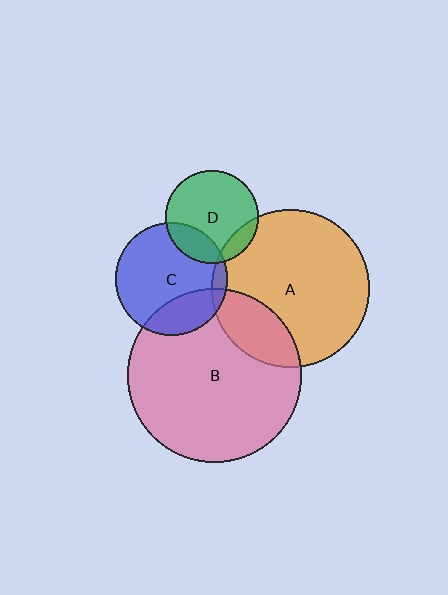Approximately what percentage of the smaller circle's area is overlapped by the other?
Approximately 5%.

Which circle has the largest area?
Circle B (pink).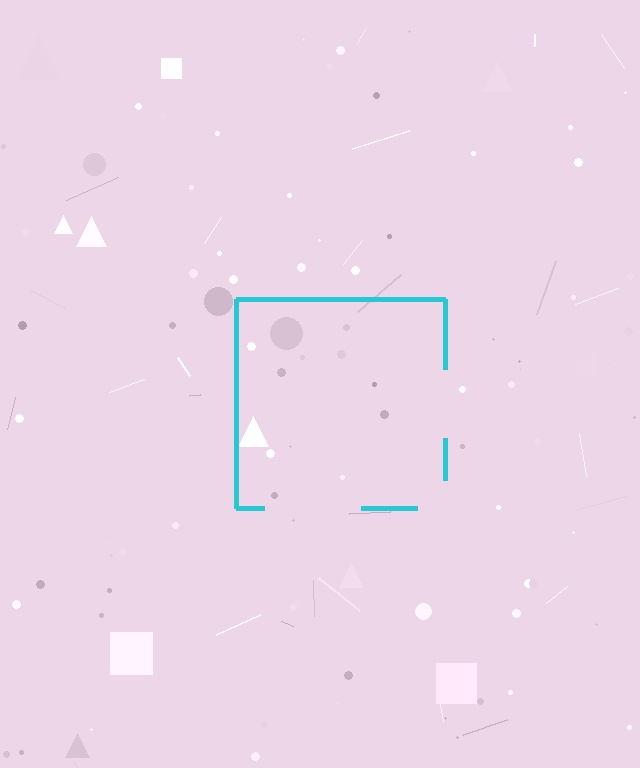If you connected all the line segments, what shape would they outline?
They would outline a square.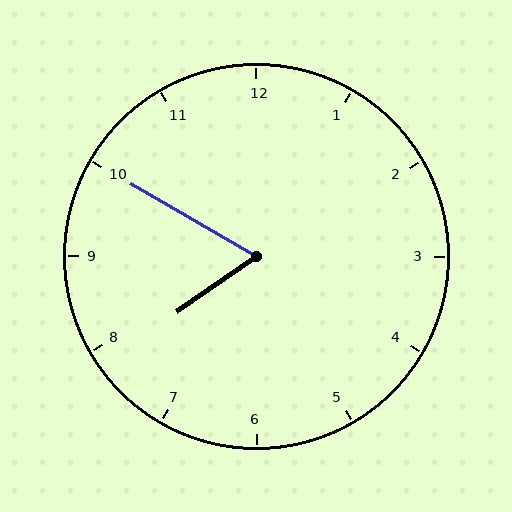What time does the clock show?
7:50.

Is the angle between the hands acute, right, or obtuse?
It is acute.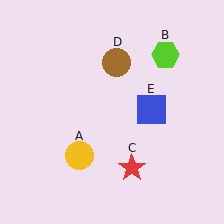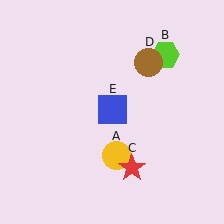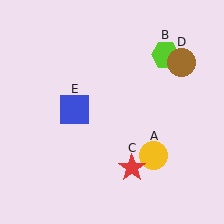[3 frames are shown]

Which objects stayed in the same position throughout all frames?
Lime hexagon (object B) and red star (object C) remained stationary.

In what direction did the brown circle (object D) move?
The brown circle (object D) moved right.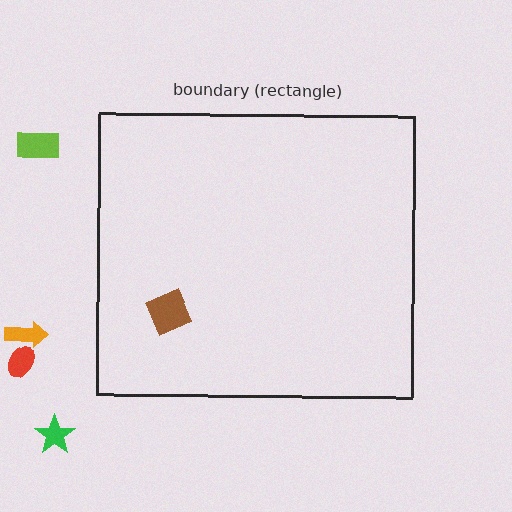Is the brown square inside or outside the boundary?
Inside.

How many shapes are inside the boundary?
1 inside, 4 outside.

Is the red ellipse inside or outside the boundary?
Outside.